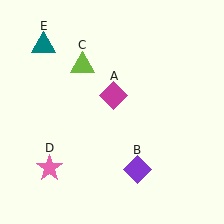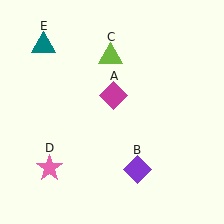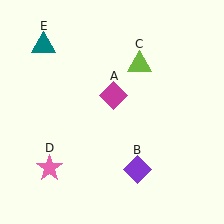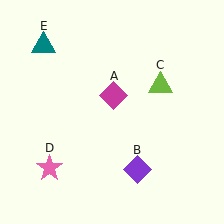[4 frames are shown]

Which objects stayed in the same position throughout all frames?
Magenta diamond (object A) and purple diamond (object B) and pink star (object D) and teal triangle (object E) remained stationary.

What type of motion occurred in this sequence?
The lime triangle (object C) rotated clockwise around the center of the scene.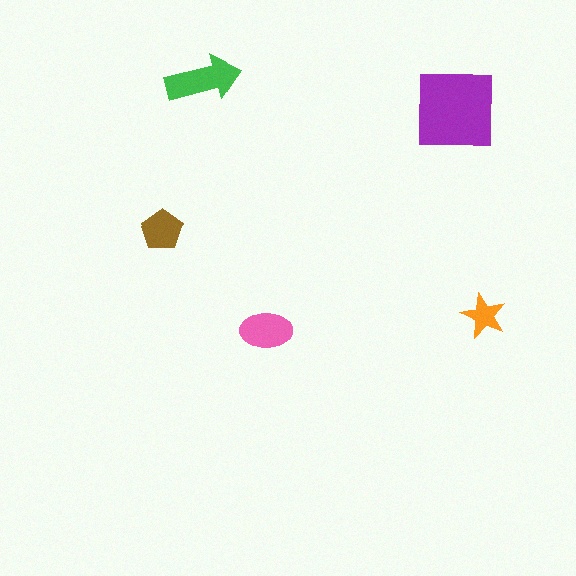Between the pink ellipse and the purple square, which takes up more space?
The purple square.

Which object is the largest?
The purple square.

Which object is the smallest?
The orange star.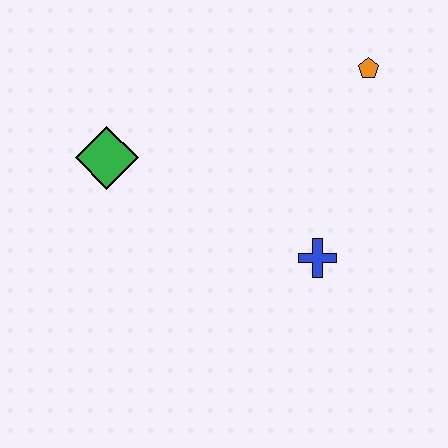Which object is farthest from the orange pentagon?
The green diamond is farthest from the orange pentagon.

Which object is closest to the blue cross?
The orange pentagon is closest to the blue cross.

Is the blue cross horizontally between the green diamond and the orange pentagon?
Yes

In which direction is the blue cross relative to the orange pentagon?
The blue cross is below the orange pentagon.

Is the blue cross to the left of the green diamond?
No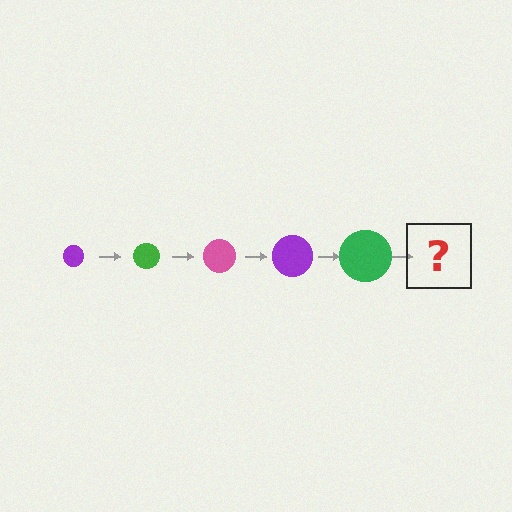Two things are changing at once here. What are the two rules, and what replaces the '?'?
The two rules are that the circle grows larger each step and the color cycles through purple, green, and pink. The '?' should be a pink circle, larger than the previous one.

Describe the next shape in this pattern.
It should be a pink circle, larger than the previous one.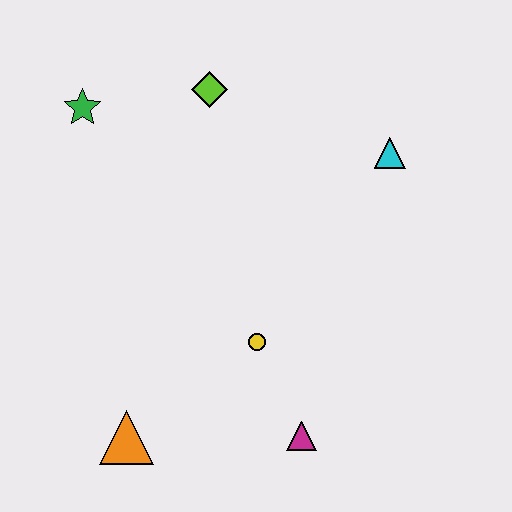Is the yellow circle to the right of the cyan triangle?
No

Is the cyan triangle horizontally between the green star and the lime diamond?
No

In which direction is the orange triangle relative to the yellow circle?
The orange triangle is to the left of the yellow circle.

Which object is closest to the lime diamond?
The green star is closest to the lime diamond.